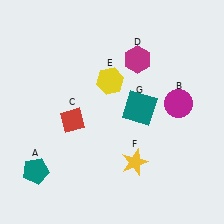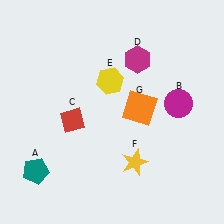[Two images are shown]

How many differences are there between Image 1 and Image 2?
There is 1 difference between the two images.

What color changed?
The square (G) changed from teal in Image 1 to orange in Image 2.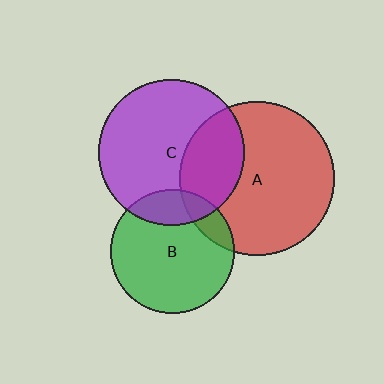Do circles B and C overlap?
Yes.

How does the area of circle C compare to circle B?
Approximately 1.4 times.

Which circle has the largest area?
Circle A (red).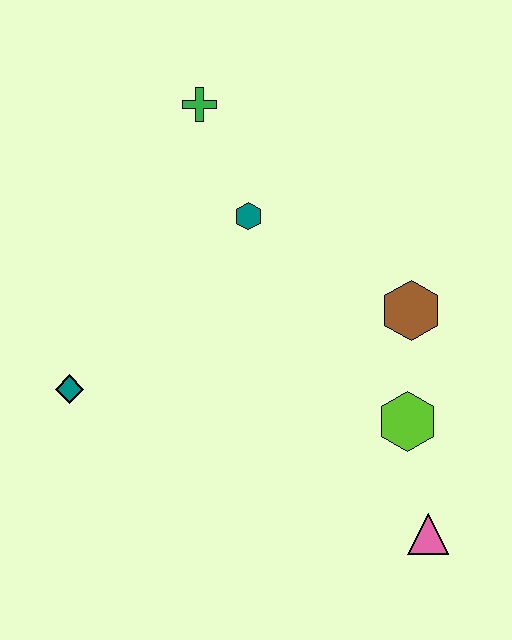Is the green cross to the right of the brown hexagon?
No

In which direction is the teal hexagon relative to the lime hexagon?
The teal hexagon is above the lime hexagon.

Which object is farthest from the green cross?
The pink triangle is farthest from the green cross.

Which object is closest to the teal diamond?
The teal hexagon is closest to the teal diamond.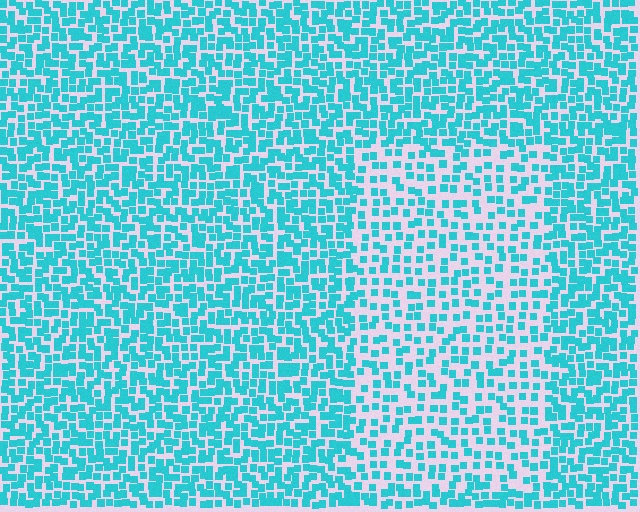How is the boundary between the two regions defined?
The boundary is defined by a change in element density (approximately 1.8x ratio). All elements are the same color, size, and shape.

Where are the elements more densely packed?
The elements are more densely packed outside the rectangle boundary.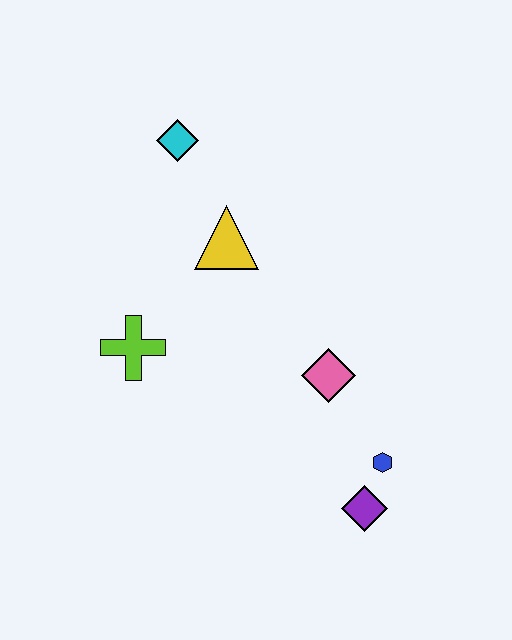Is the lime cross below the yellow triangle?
Yes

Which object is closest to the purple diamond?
The blue hexagon is closest to the purple diamond.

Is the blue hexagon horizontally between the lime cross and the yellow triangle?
No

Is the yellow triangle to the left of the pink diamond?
Yes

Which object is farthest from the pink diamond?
The cyan diamond is farthest from the pink diamond.